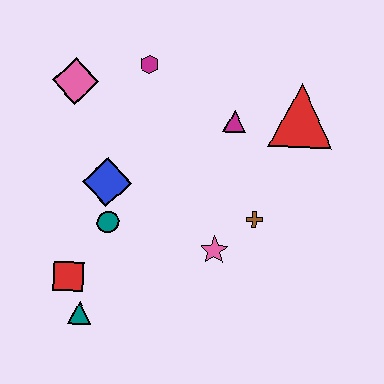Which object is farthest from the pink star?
The pink diamond is farthest from the pink star.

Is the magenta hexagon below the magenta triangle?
No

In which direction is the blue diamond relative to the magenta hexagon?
The blue diamond is below the magenta hexagon.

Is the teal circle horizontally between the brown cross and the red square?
Yes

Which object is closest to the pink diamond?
The magenta hexagon is closest to the pink diamond.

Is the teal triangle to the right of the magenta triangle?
No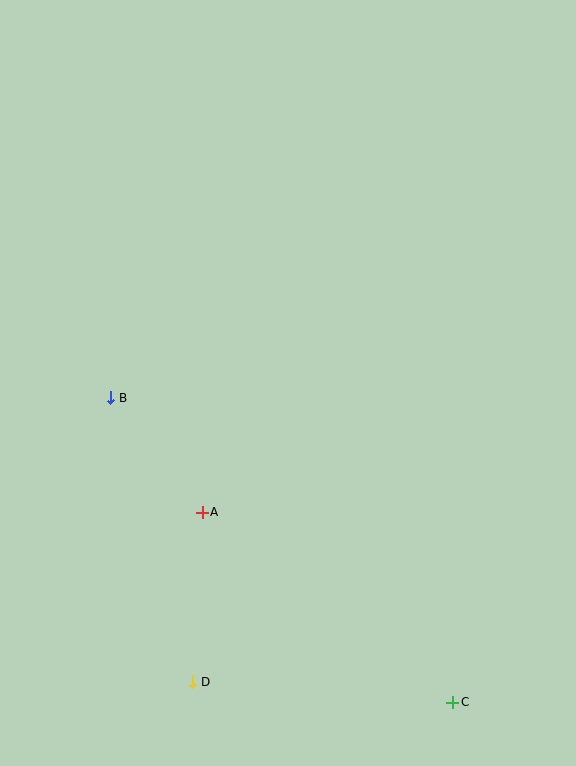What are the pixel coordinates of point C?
Point C is at (453, 702).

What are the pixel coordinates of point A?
Point A is at (202, 512).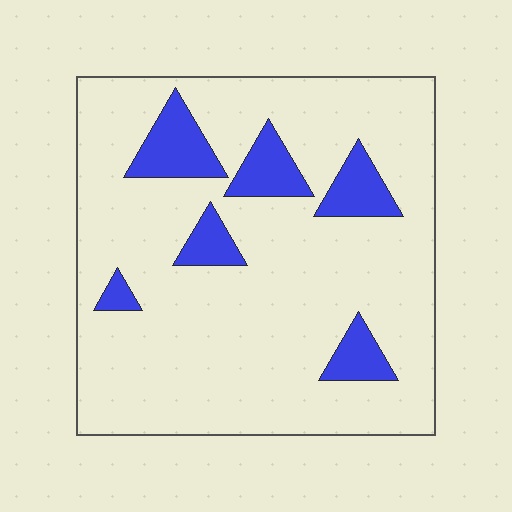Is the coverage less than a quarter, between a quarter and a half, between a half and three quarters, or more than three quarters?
Less than a quarter.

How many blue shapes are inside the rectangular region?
6.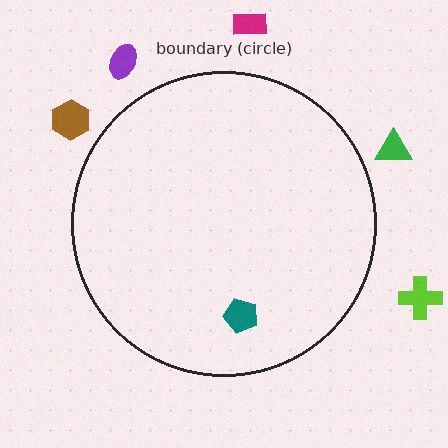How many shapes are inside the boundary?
1 inside, 5 outside.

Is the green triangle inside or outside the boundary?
Outside.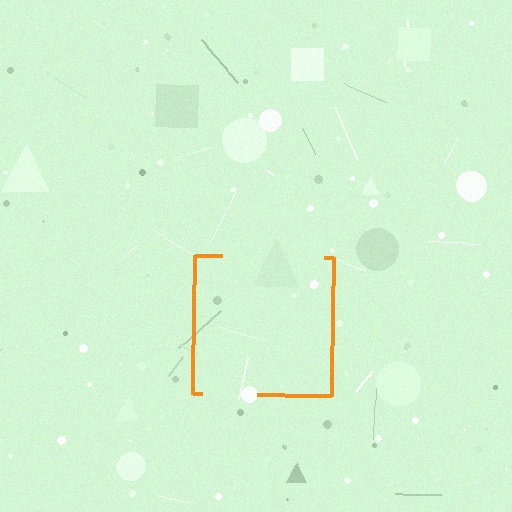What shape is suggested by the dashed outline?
The dashed outline suggests a square.